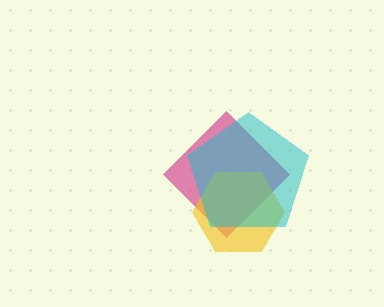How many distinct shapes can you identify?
There are 3 distinct shapes: a magenta diamond, a yellow hexagon, a cyan pentagon.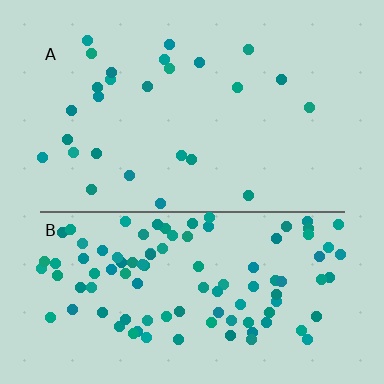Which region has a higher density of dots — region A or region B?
B (the bottom).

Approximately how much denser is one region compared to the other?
Approximately 3.9× — region B over region A.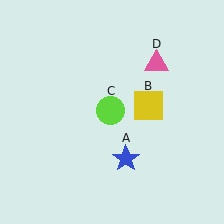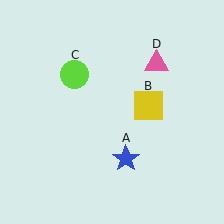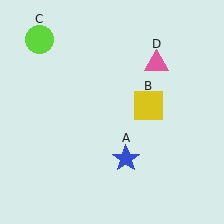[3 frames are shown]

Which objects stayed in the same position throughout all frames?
Blue star (object A) and yellow square (object B) and pink triangle (object D) remained stationary.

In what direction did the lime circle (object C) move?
The lime circle (object C) moved up and to the left.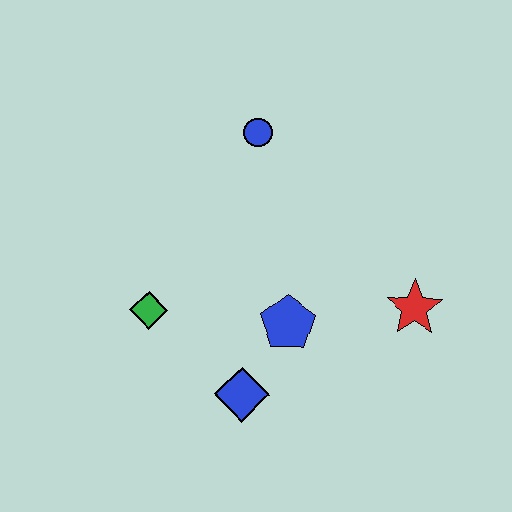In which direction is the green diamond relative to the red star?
The green diamond is to the left of the red star.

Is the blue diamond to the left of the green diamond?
No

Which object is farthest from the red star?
The green diamond is farthest from the red star.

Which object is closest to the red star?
The blue pentagon is closest to the red star.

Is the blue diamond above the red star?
No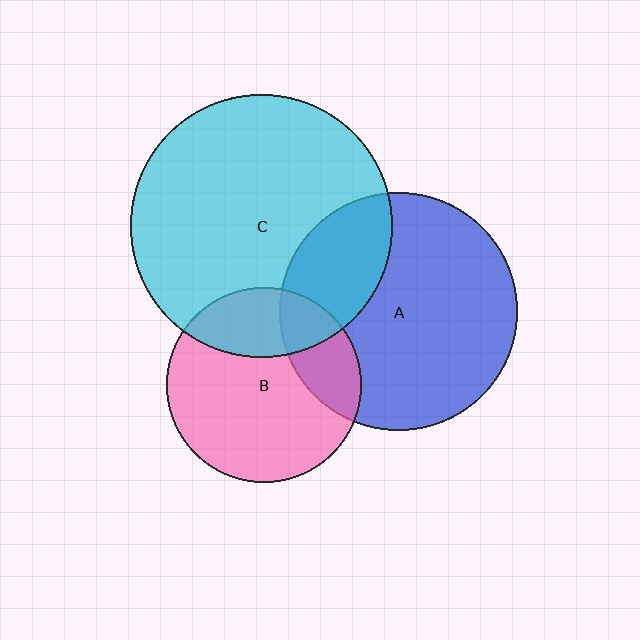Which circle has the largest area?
Circle C (cyan).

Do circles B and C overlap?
Yes.